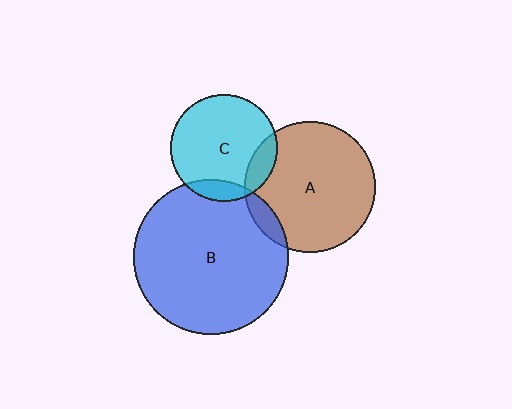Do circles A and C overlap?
Yes.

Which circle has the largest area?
Circle B (blue).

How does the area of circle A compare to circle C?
Approximately 1.5 times.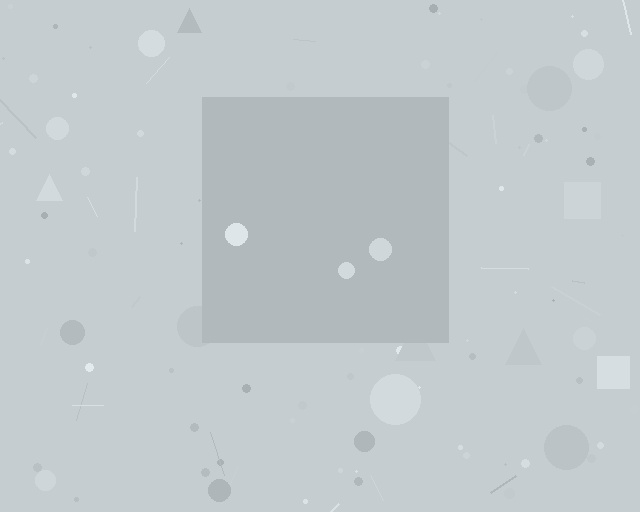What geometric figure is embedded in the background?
A square is embedded in the background.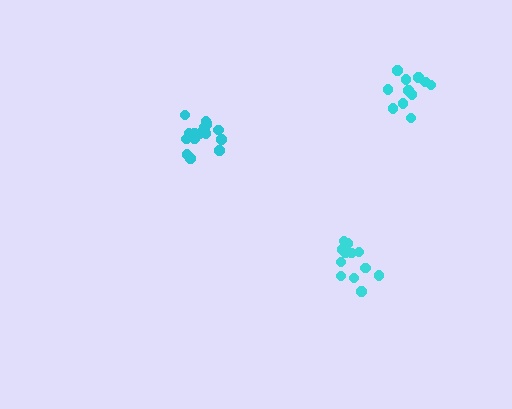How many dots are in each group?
Group 1: 17 dots, Group 2: 12 dots, Group 3: 11 dots (40 total).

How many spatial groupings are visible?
There are 3 spatial groupings.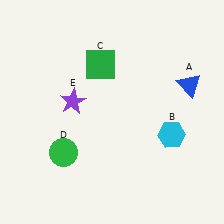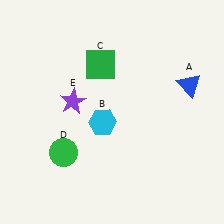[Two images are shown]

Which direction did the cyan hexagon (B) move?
The cyan hexagon (B) moved left.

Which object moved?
The cyan hexagon (B) moved left.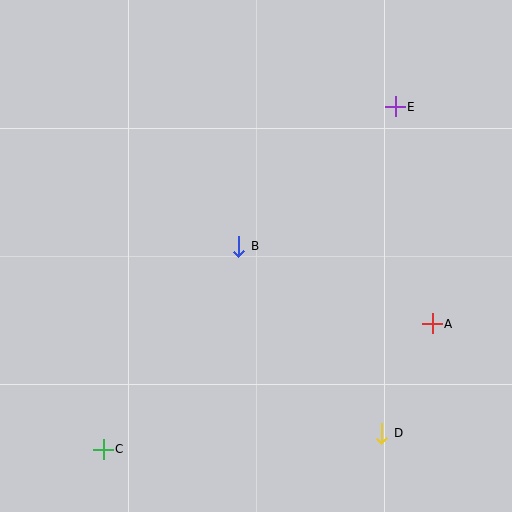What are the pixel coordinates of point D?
Point D is at (382, 433).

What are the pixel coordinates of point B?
Point B is at (239, 246).